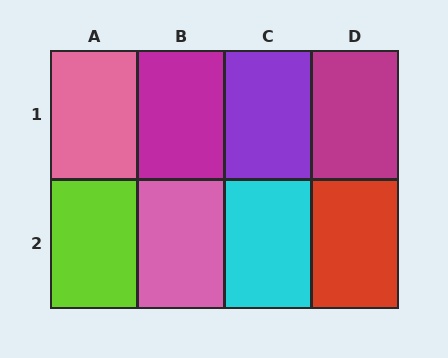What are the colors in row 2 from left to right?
Lime, pink, cyan, red.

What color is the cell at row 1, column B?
Magenta.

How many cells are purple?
1 cell is purple.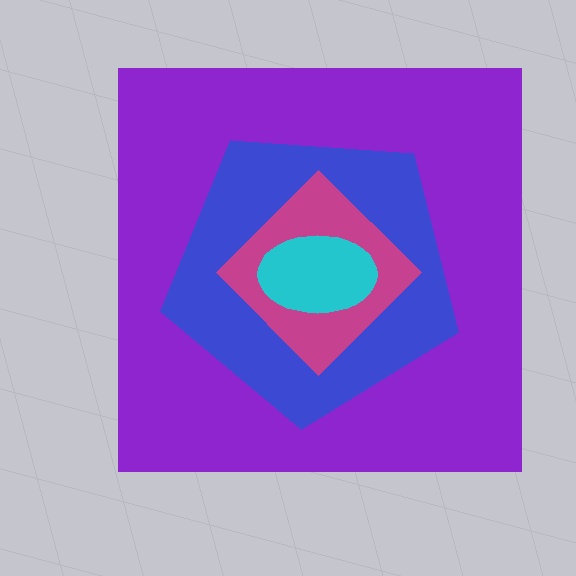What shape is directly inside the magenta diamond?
The cyan ellipse.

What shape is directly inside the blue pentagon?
The magenta diamond.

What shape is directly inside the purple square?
The blue pentagon.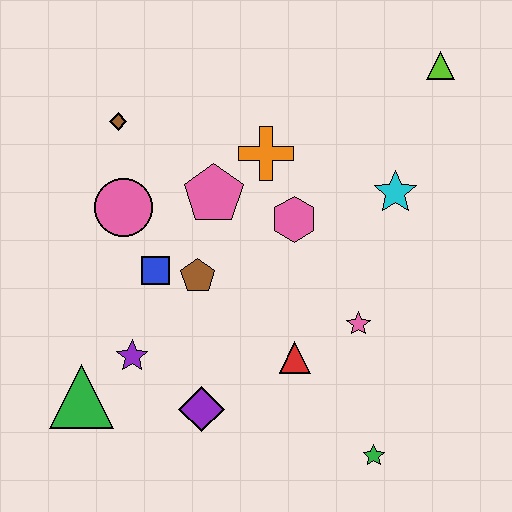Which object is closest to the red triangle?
The pink star is closest to the red triangle.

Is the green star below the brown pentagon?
Yes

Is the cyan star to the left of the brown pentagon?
No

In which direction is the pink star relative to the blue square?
The pink star is to the right of the blue square.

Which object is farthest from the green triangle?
The lime triangle is farthest from the green triangle.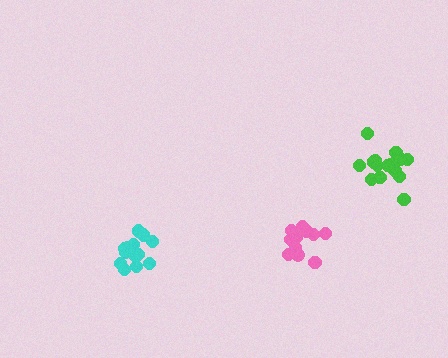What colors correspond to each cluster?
The clusters are colored: pink, green, cyan.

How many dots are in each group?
Group 1: 11 dots, Group 2: 16 dots, Group 3: 13 dots (40 total).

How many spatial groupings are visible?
There are 3 spatial groupings.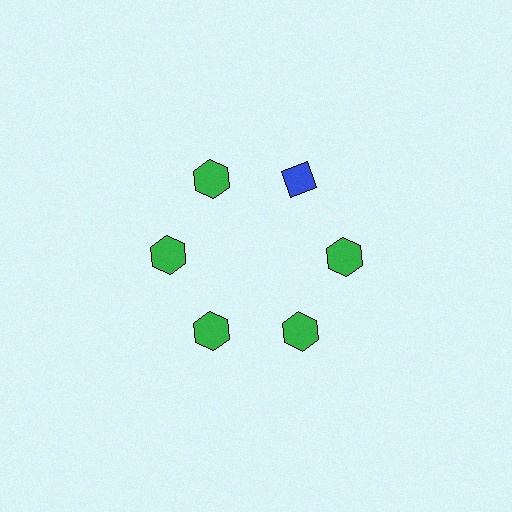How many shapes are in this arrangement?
There are 6 shapes arranged in a ring pattern.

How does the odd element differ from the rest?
It differs in both color (blue instead of green) and shape (diamond instead of hexagon).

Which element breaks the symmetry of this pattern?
The blue diamond at roughly the 1 o'clock position breaks the symmetry. All other shapes are green hexagons.